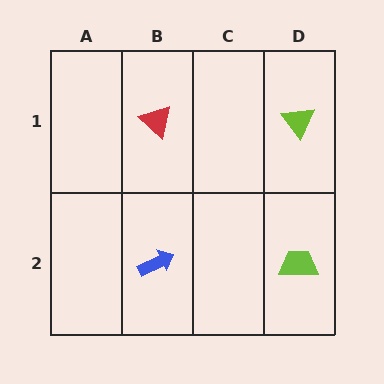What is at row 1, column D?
A lime triangle.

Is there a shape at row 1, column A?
No, that cell is empty.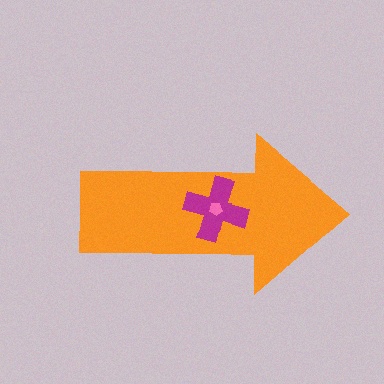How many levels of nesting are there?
3.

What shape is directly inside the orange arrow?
The magenta cross.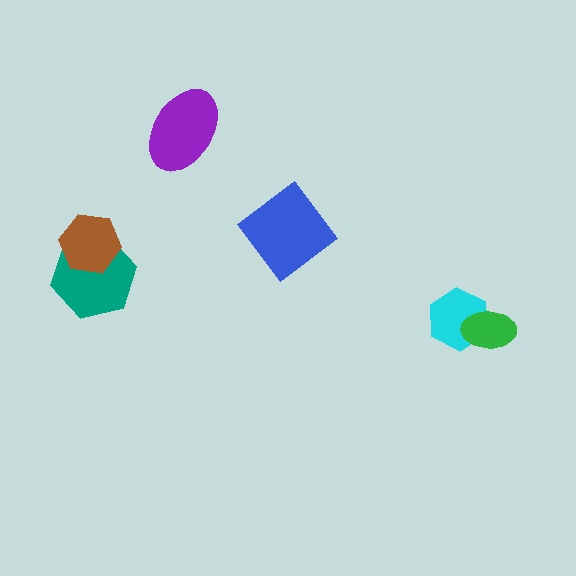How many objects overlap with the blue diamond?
0 objects overlap with the blue diamond.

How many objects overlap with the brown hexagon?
1 object overlaps with the brown hexagon.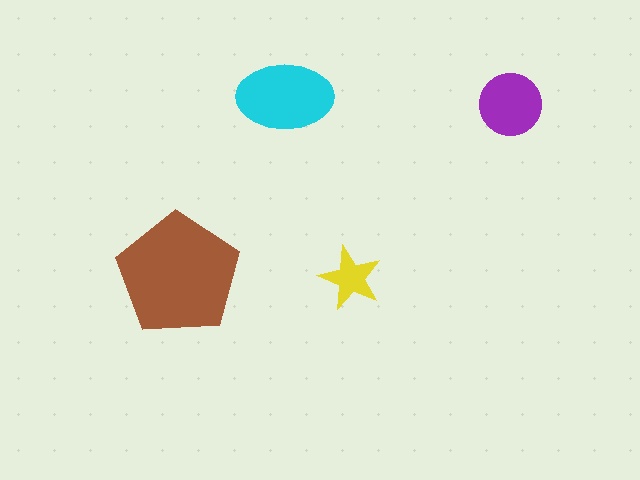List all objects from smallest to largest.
The yellow star, the purple circle, the cyan ellipse, the brown pentagon.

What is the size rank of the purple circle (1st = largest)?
3rd.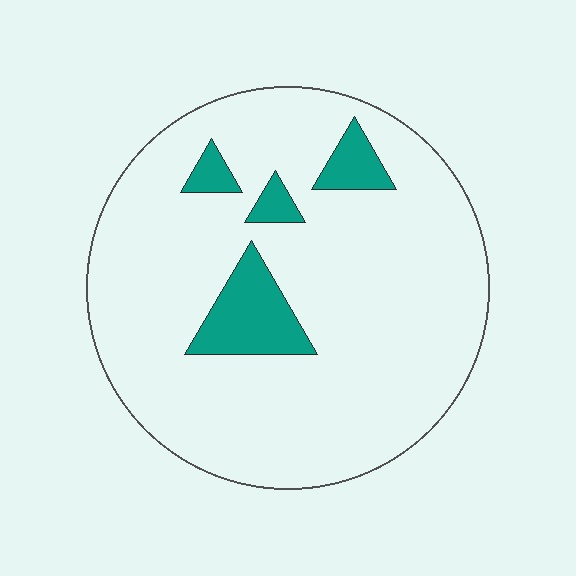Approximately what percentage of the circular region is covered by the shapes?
Approximately 10%.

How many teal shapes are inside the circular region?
4.